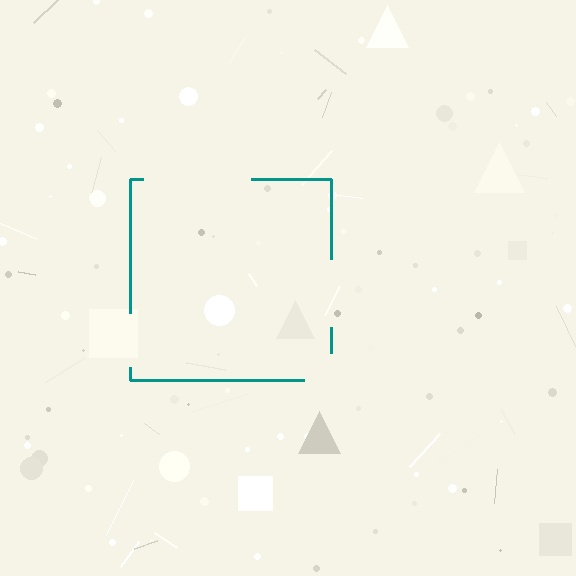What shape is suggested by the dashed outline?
The dashed outline suggests a square.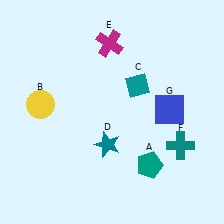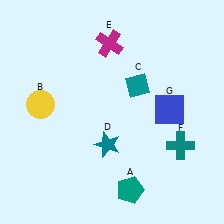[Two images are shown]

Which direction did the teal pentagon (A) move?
The teal pentagon (A) moved down.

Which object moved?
The teal pentagon (A) moved down.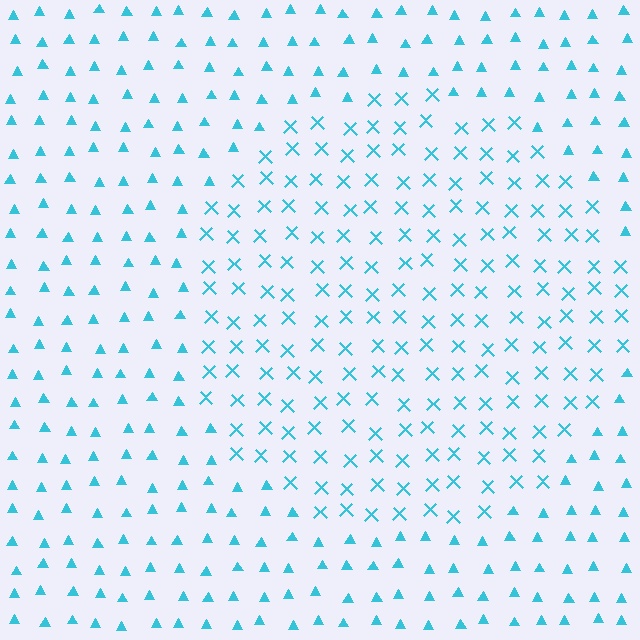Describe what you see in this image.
The image is filled with small cyan elements arranged in a uniform grid. A circle-shaped region contains X marks, while the surrounding area contains triangles. The boundary is defined purely by the change in element shape.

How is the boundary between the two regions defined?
The boundary is defined by a change in element shape: X marks inside vs. triangles outside. All elements share the same color and spacing.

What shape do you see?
I see a circle.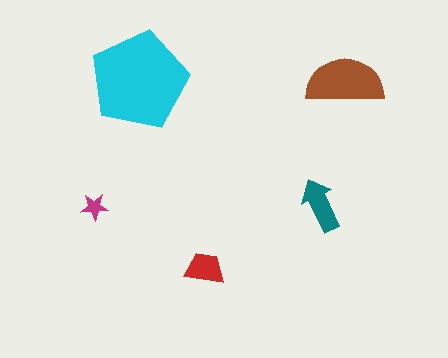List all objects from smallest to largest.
The magenta star, the red trapezoid, the teal arrow, the brown semicircle, the cyan pentagon.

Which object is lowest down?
The red trapezoid is bottommost.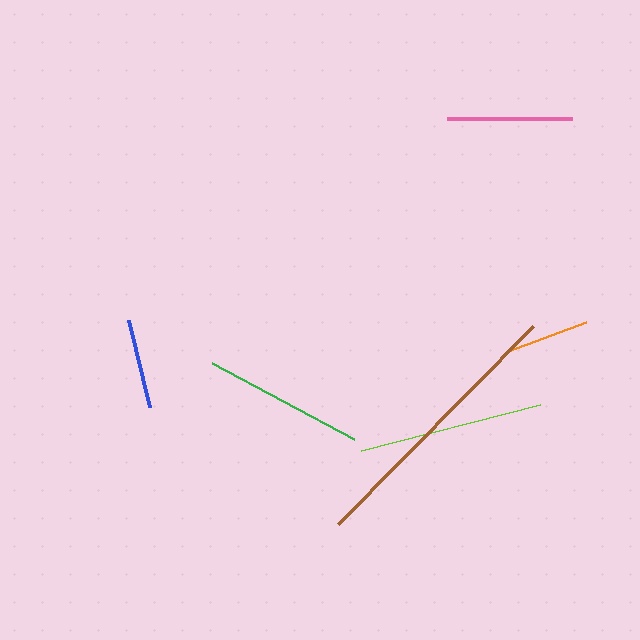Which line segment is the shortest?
The orange line is the shortest at approximately 83 pixels.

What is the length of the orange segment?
The orange segment is approximately 83 pixels long.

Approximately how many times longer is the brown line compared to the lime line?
The brown line is approximately 1.5 times the length of the lime line.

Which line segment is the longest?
The brown line is the longest at approximately 278 pixels.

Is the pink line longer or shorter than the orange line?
The pink line is longer than the orange line.